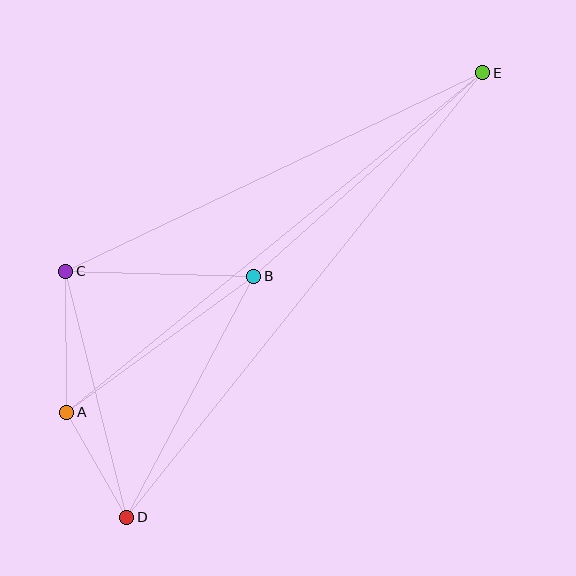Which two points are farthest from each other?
Points D and E are farthest from each other.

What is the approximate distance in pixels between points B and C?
The distance between B and C is approximately 188 pixels.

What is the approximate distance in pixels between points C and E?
The distance between C and E is approximately 462 pixels.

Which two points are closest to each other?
Points A and D are closest to each other.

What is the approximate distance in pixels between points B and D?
The distance between B and D is approximately 273 pixels.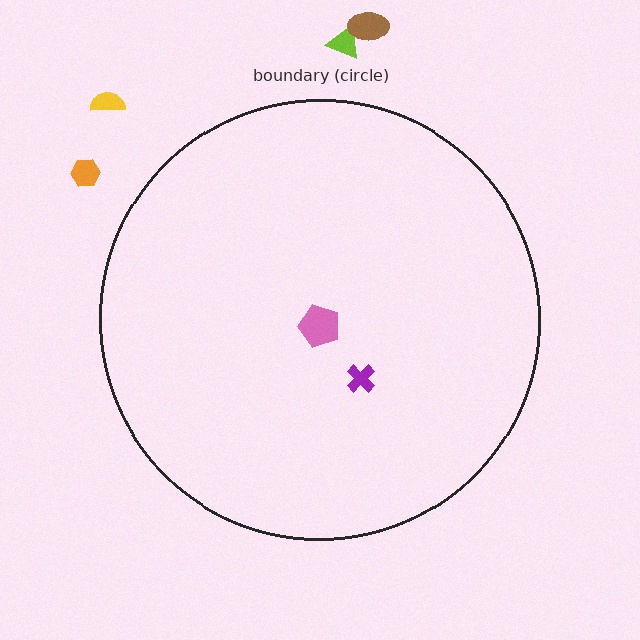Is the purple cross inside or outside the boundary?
Inside.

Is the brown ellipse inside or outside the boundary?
Outside.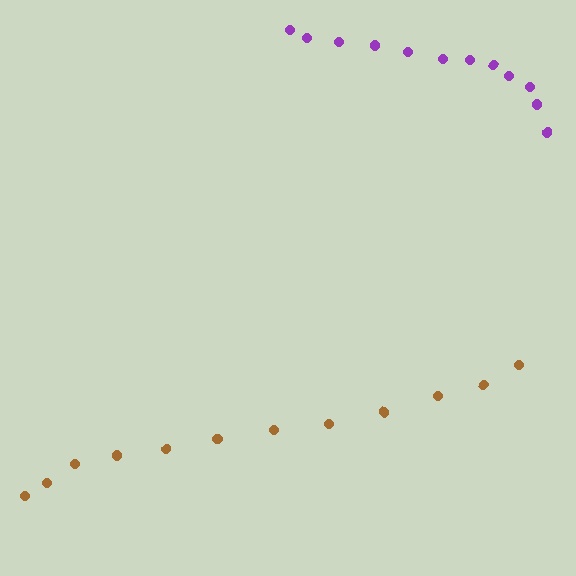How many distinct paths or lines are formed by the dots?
There are 2 distinct paths.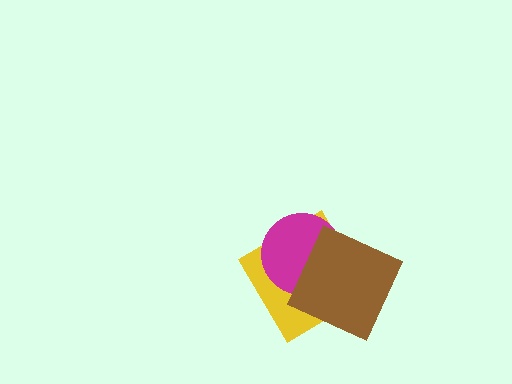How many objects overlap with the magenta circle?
2 objects overlap with the magenta circle.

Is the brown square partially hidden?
No, no other shape covers it.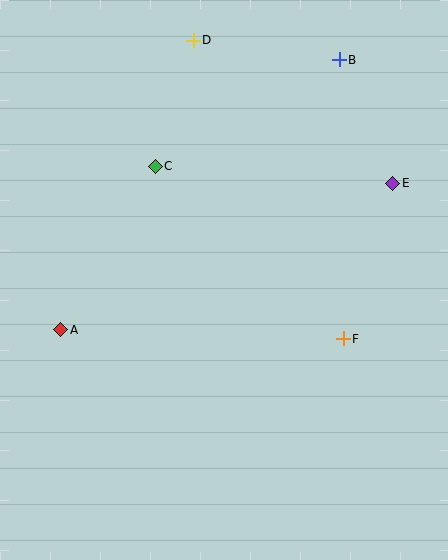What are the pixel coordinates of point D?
Point D is at (193, 40).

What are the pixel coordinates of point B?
Point B is at (339, 60).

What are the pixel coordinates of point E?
Point E is at (393, 183).